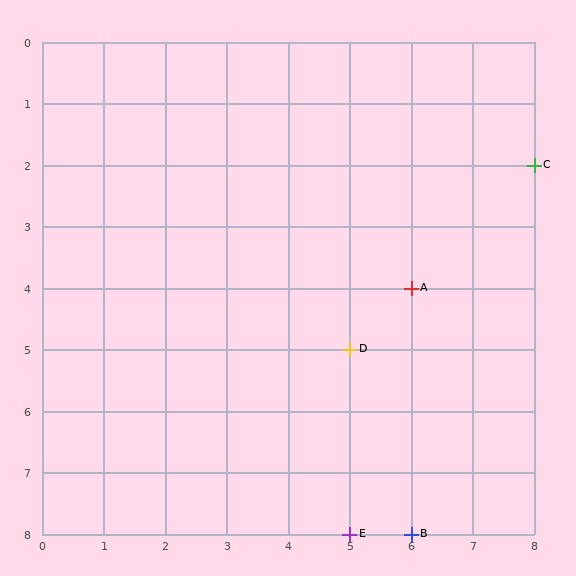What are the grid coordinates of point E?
Point E is at grid coordinates (5, 8).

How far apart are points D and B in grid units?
Points D and B are 1 column and 3 rows apart (about 3.2 grid units diagonally).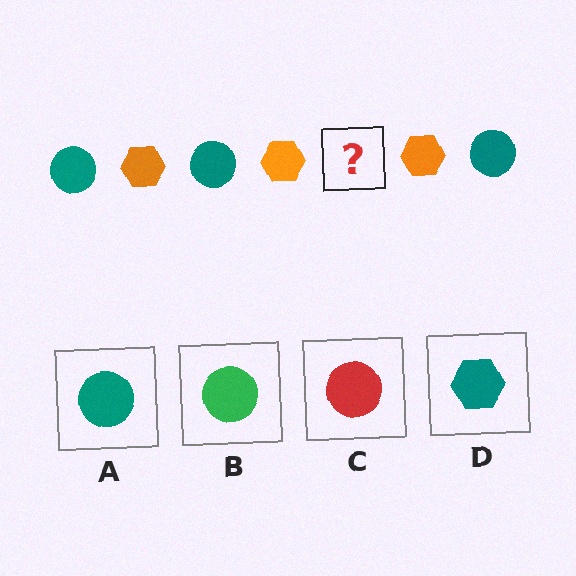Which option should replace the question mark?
Option A.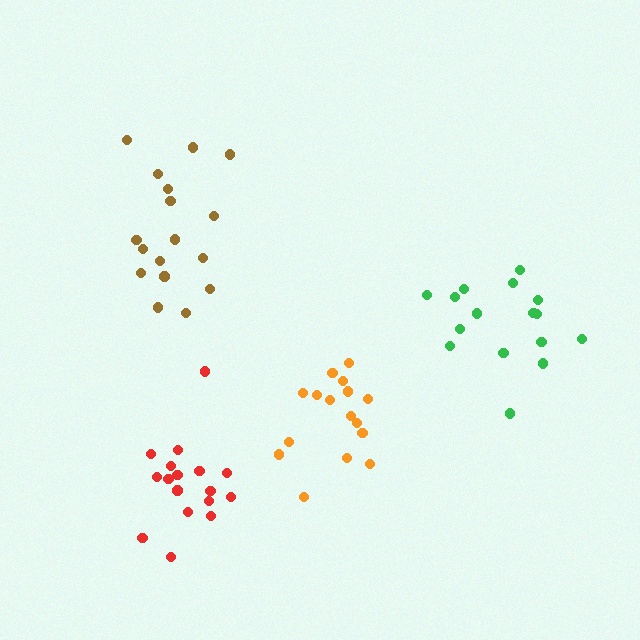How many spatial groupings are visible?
There are 4 spatial groupings.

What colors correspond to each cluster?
The clusters are colored: orange, red, brown, green.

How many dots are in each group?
Group 1: 16 dots, Group 2: 17 dots, Group 3: 17 dots, Group 4: 16 dots (66 total).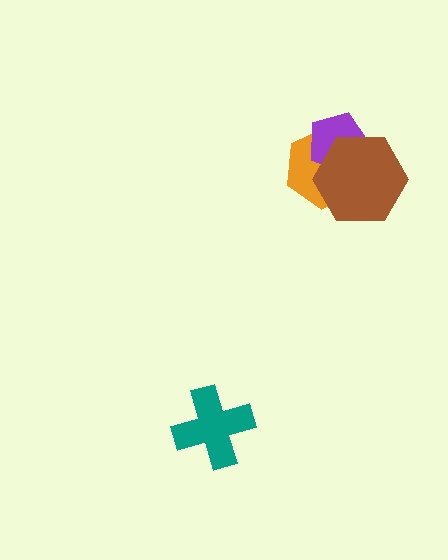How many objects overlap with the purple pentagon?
2 objects overlap with the purple pentagon.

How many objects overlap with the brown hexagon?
2 objects overlap with the brown hexagon.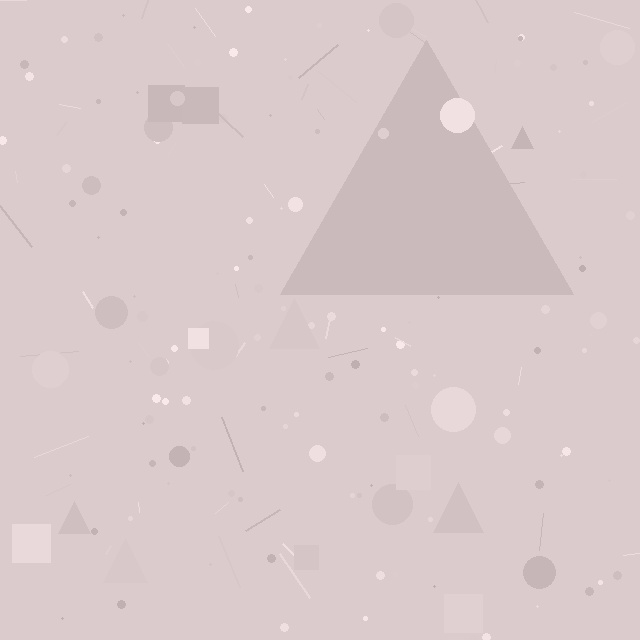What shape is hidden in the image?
A triangle is hidden in the image.